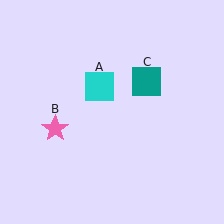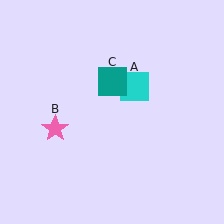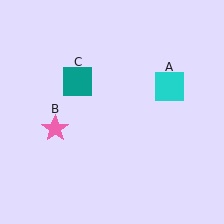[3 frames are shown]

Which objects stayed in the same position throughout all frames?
Pink star (object B) remained stationary.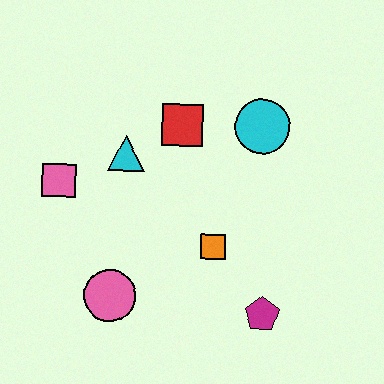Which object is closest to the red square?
The cyan triangle is closest to the red square.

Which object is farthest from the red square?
The magenta pentagon is farthest from the red square.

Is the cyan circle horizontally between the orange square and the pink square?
No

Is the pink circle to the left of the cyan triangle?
Yes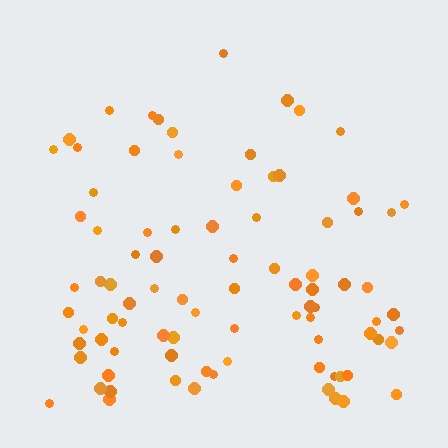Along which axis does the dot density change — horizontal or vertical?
Vertical.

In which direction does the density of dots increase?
From top to bottom, with the bottom side densest.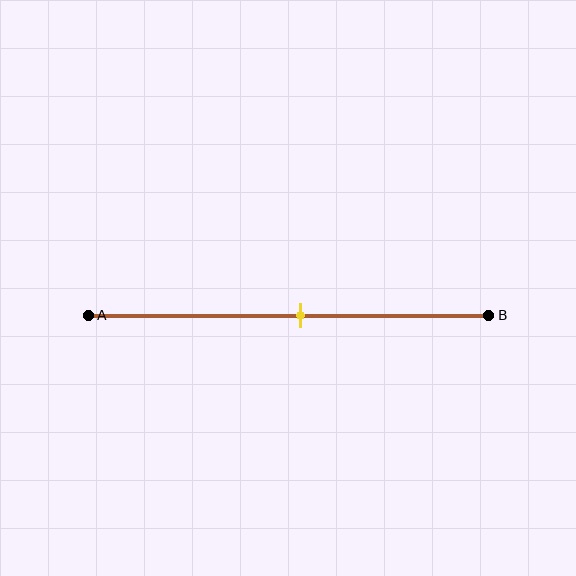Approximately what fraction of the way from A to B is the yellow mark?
The yellow mark is approximately 55% of the way from A to B.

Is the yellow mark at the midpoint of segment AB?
No, the mark is at about 55% from A, not at the 50% midpoint.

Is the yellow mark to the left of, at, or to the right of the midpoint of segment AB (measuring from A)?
The yellow mark is to the right of the midpoint of segment AB.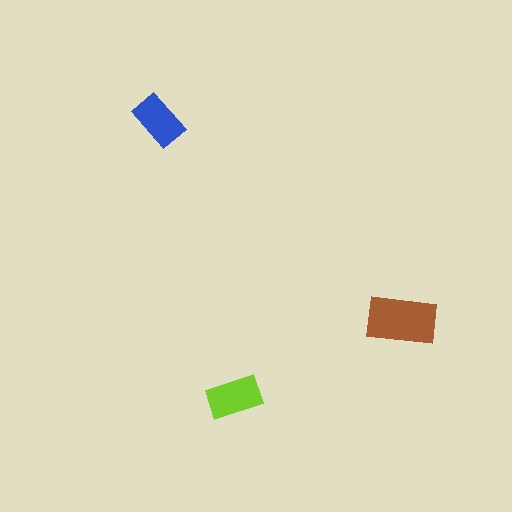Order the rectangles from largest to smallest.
the brown one, the lime one, the blue one.